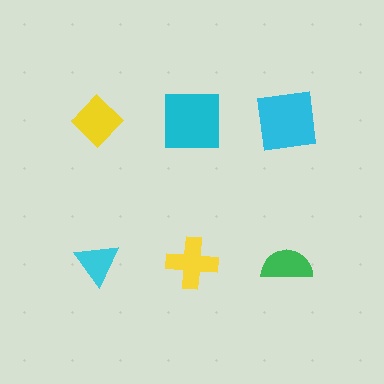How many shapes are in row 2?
3 shapes.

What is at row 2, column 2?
A yellow cross.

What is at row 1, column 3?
A cyan square.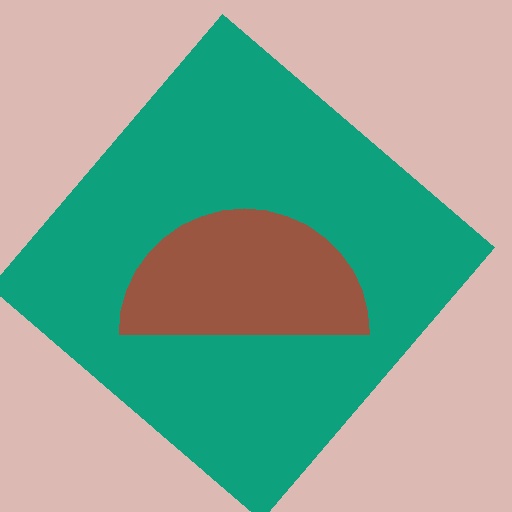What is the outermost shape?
The teal diamond.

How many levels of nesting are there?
2.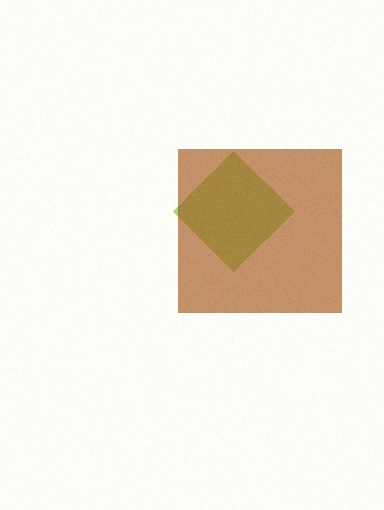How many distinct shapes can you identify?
There are 2 distinct shapes: a lime diamond, a brown square.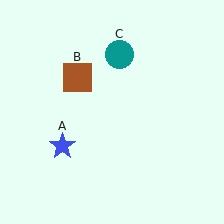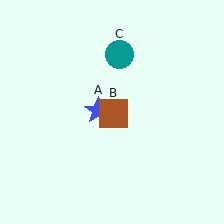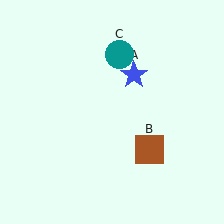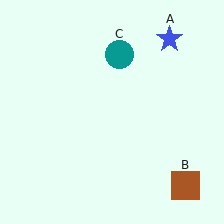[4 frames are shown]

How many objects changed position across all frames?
2 objects changed position: blue star (object A), brown square (object B).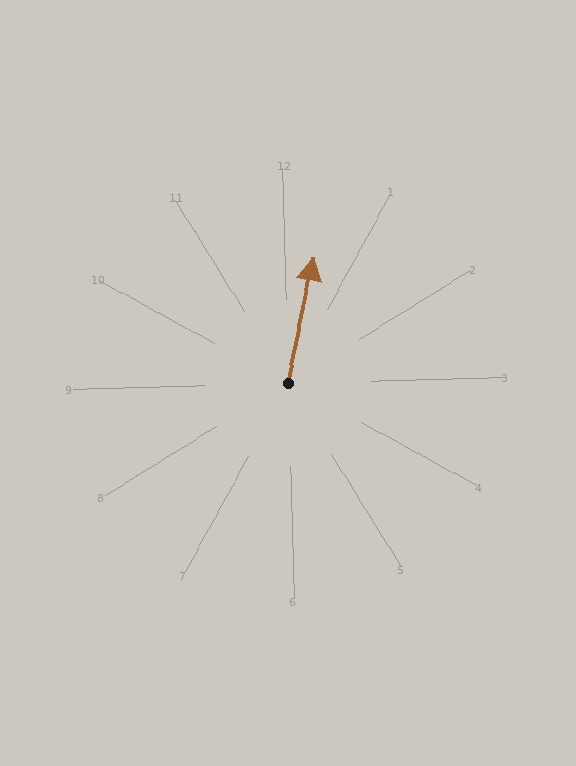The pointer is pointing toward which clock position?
Roughly 12 o'clock.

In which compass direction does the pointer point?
North.